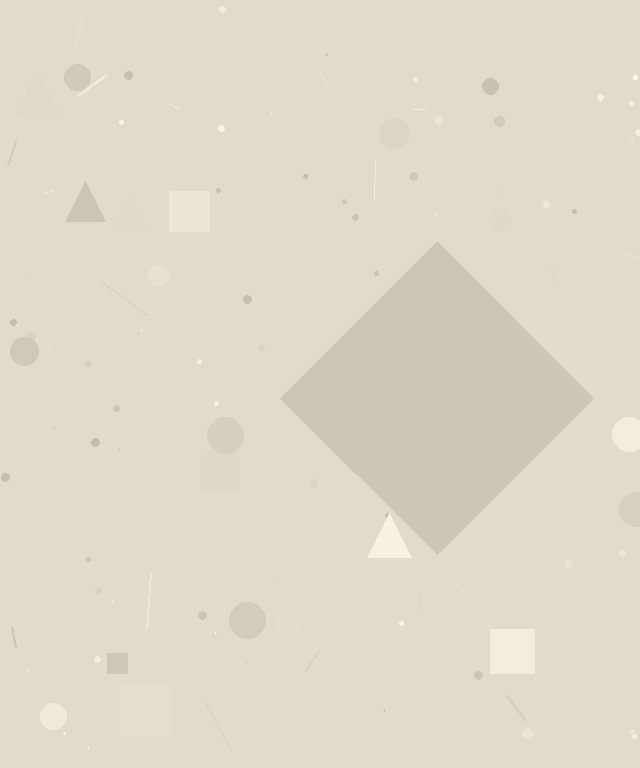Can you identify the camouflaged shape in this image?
The camouflaged shape is a diamond.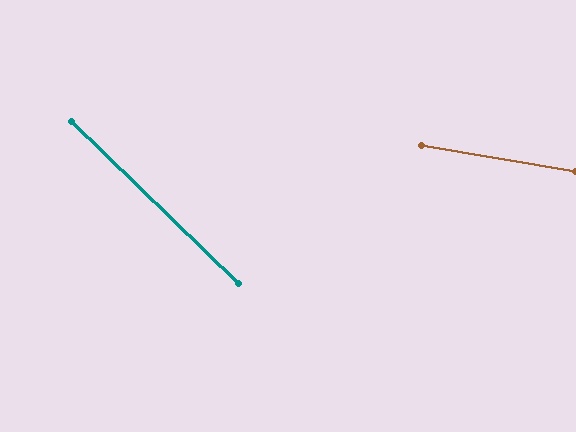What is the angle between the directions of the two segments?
Approximately 35 degrees.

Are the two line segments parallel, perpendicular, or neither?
Neither parallel nor perpendicular — they differ by about 35°.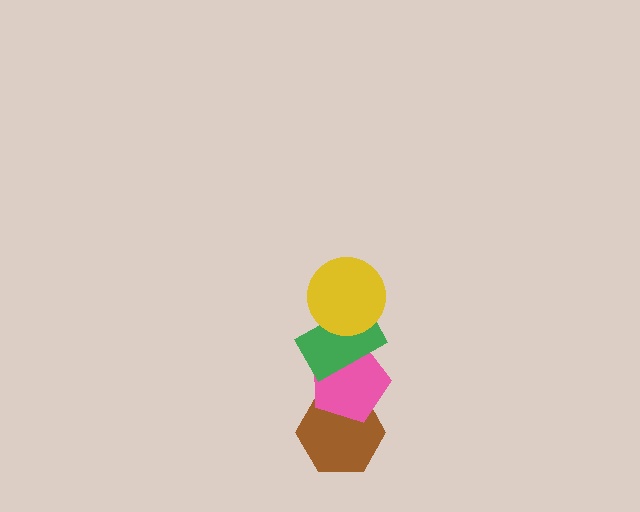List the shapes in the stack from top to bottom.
From top to bottom: the yellow circle, the green rectangle, the pink pentagon, the brown hexagon.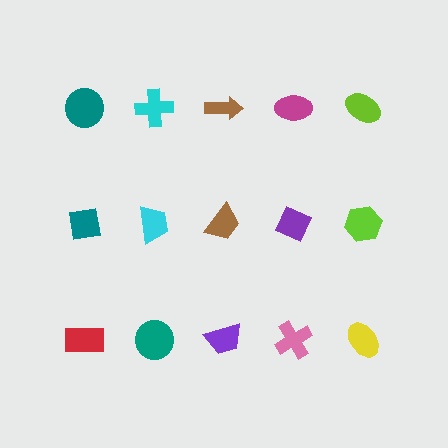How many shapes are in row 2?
5 shapes.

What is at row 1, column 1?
A teal circle.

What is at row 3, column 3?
A purple trapezoid.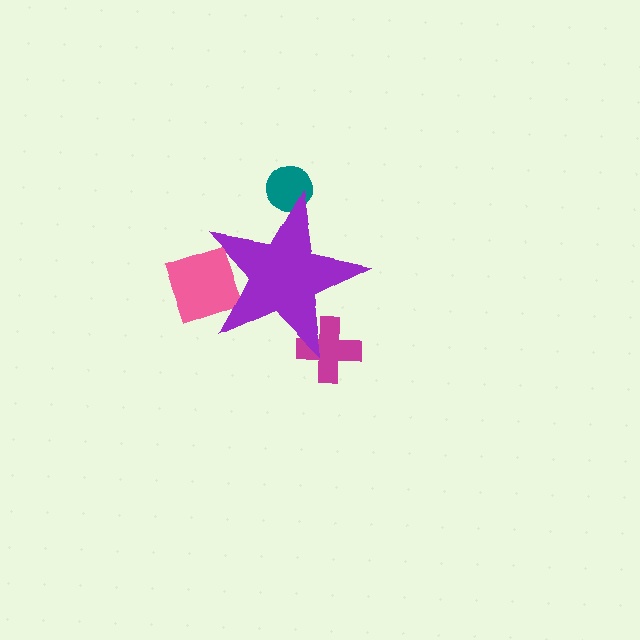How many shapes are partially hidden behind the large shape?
3 shapes are partially hidden.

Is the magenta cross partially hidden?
Yes, the magenta cross is partially hidden behind the purple star.